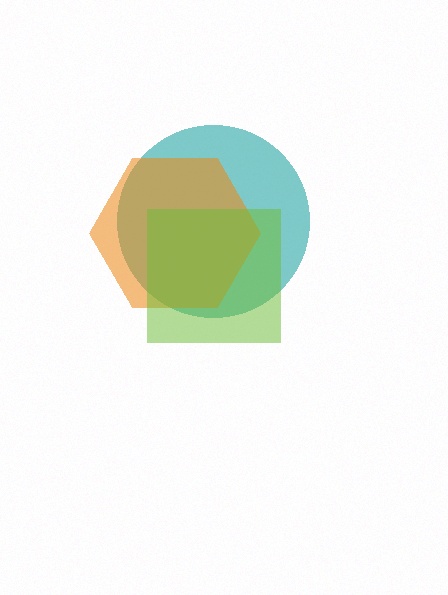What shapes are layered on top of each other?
The layered shapes are: a teal circle, an orange hexagon, a lime square.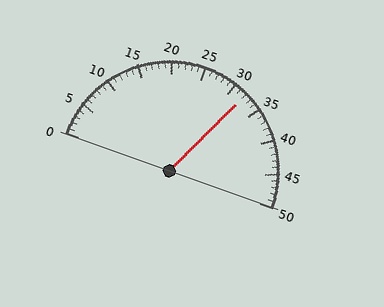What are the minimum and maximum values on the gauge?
The gauge ranges from 0 to 50.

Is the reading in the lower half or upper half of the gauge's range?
The reading is in the upper half of the range (0 to 50).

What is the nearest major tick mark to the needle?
The nearest major tick mark is 30.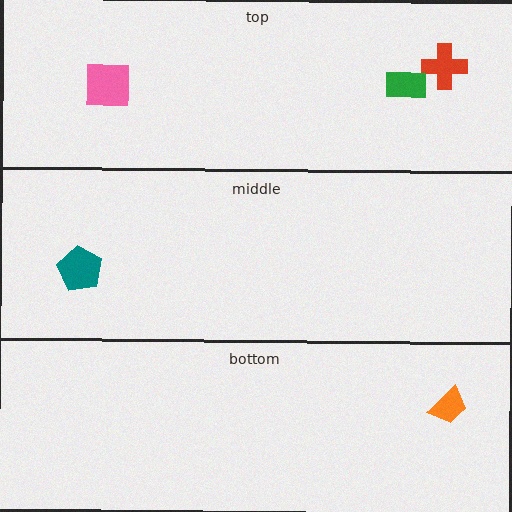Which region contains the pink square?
The top region.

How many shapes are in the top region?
3.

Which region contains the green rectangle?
The top region.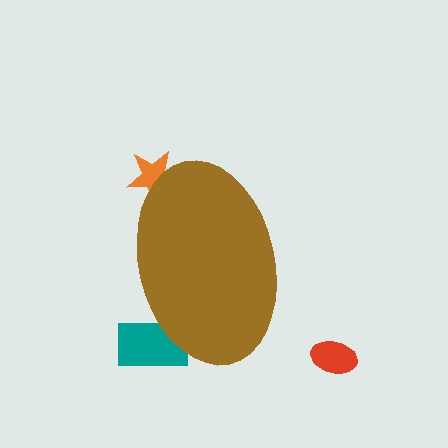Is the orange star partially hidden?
Yes, the orange star is partially hidden behind the brown ellipse.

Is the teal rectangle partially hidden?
Yes, the teal rectangle is partially hidden behind the brown ellipse.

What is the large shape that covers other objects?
A brown ellipse.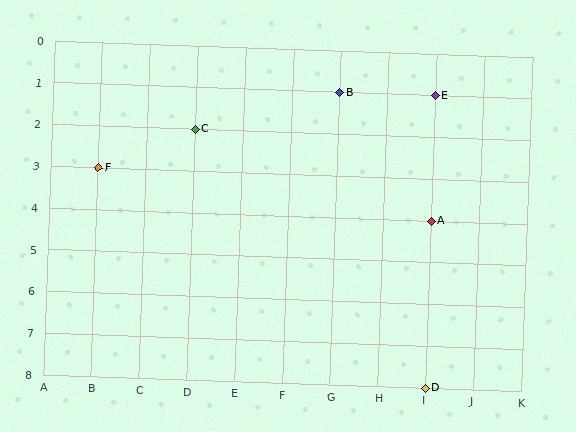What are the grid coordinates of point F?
Point F is at grid coordinates (B, 3).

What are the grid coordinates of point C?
Point C is at grid coordinates (D, 2).